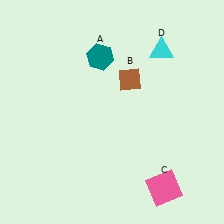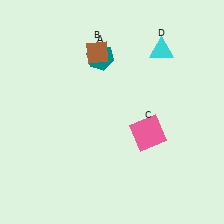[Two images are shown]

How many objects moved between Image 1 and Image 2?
2 objects moved between the two images.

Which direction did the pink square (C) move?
The pink square (C) moved up.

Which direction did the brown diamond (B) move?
The brown diamond (B) moved left.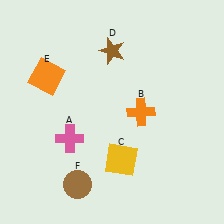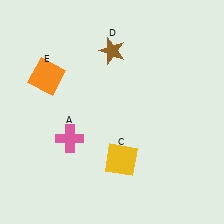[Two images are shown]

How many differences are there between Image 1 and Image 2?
There are 2 differences between the two images.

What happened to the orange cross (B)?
The orange cross (B) was removed in Image 2. It was in the bottom-right area of Image 1.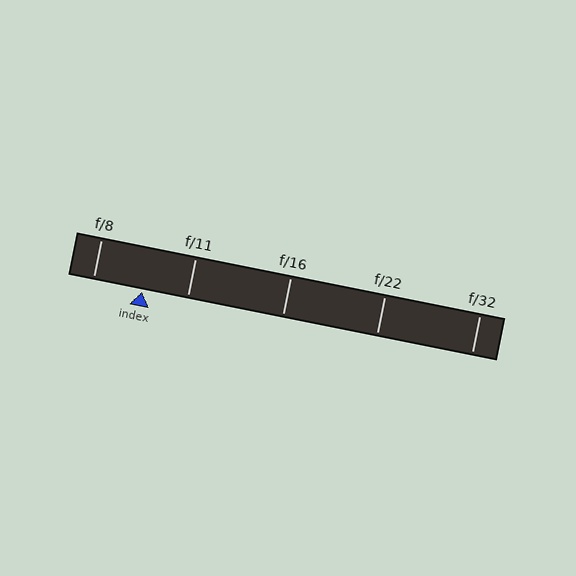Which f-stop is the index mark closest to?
The index mark is closest to f/11.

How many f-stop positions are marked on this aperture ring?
There are 5 f-stop positions marked.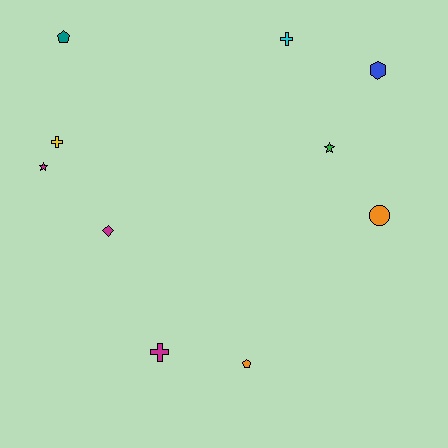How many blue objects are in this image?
There is 1 blue object.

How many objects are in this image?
There are 10 objects.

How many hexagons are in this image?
There is 1 hexagon.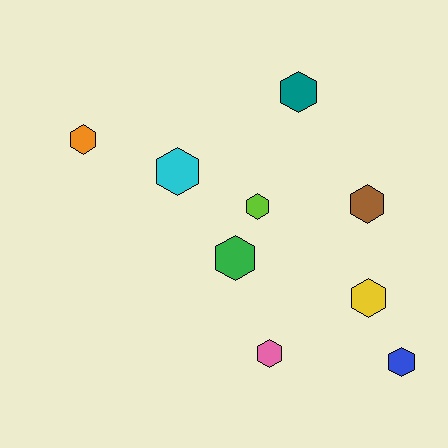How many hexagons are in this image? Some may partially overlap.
There are 9 hexagons.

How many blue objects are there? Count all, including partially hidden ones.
There is 1 blue object.